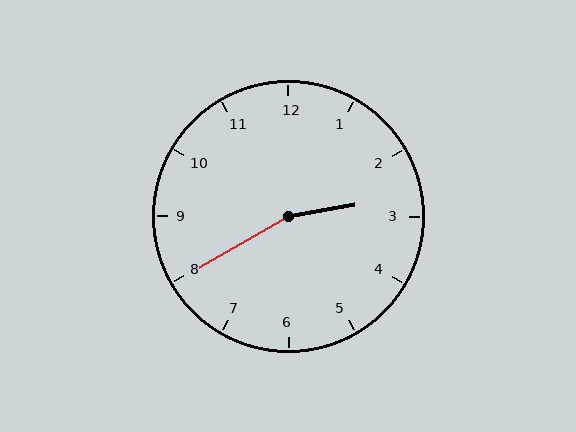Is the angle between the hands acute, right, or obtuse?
It is obtuse.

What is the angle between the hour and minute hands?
Approximately 160 degrees.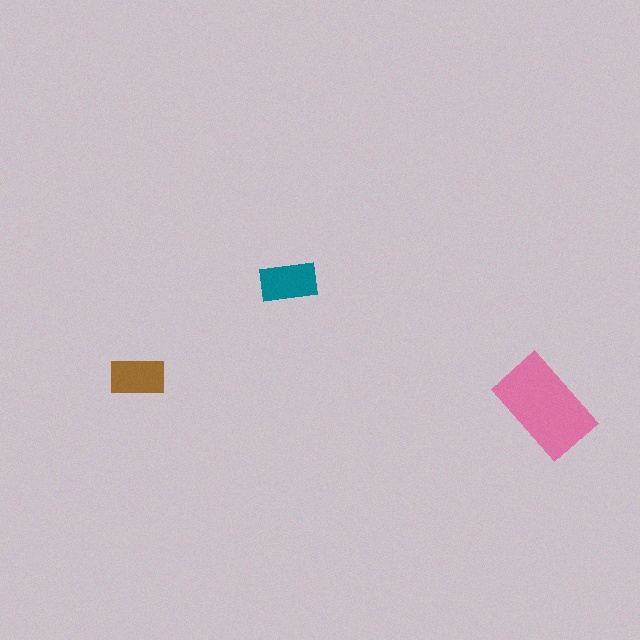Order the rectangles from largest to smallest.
the pink one, the teal one, the brown one.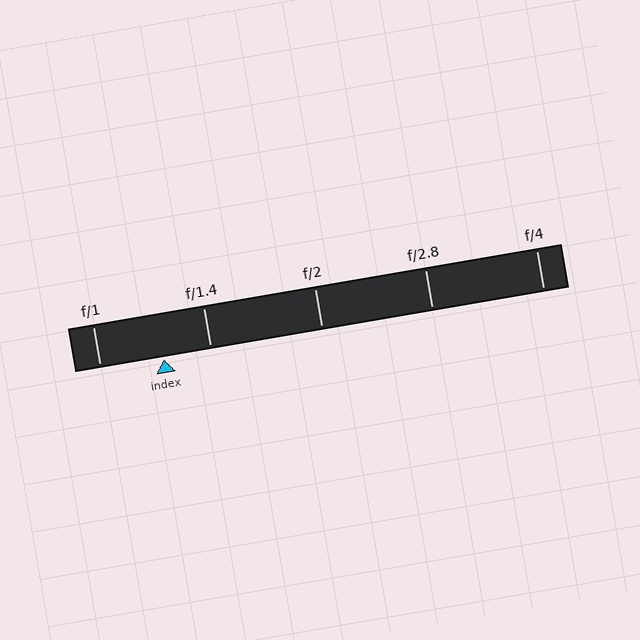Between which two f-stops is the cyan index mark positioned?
The index mark is between f/1 and f/1.4.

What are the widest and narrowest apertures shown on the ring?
The widest aperture shown is f/1 and the narrowest is f/4.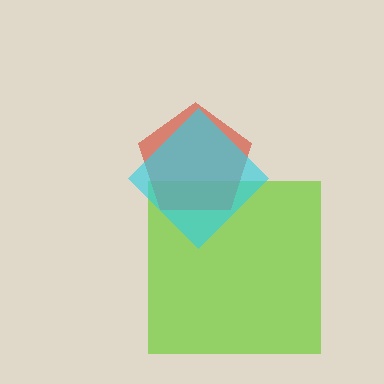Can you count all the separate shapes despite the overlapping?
Yes, there are 3 separate shapes.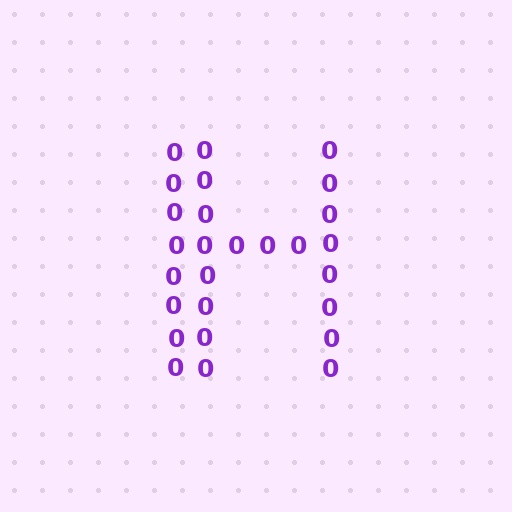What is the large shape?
The large shape is the letter H.